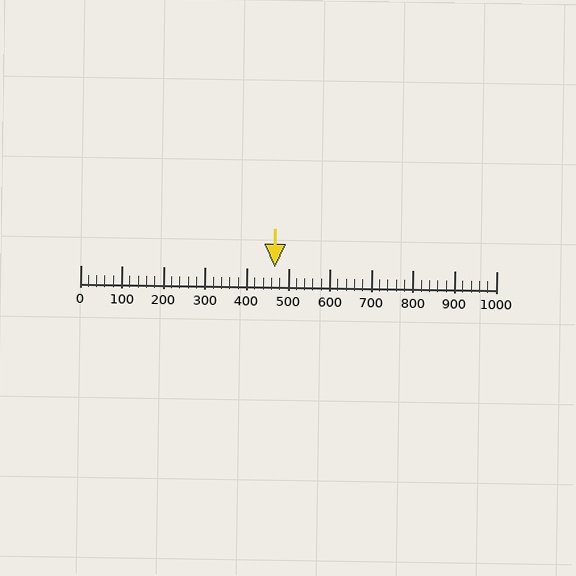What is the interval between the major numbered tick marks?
The major tick marks are spaced 100 units apart.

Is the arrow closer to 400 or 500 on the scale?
The arrow is closer to 500.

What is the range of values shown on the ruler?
The ruler shows values from 0 to 1000.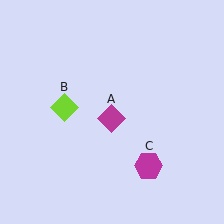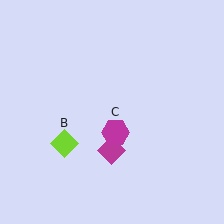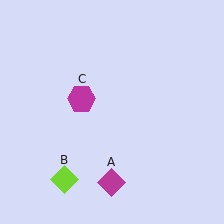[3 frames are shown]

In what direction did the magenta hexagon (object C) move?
The magenta hexagon (object C) moved up and to the left.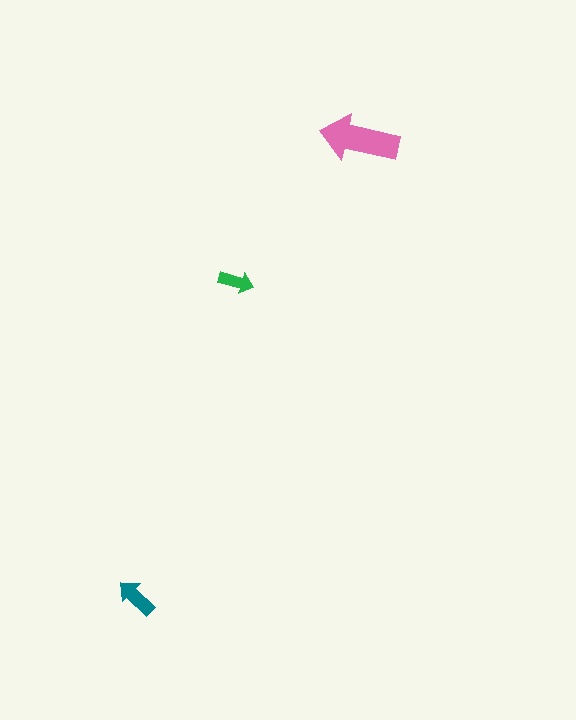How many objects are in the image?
There are 3 objects in the image.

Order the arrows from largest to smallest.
the pink one, the teal one, the green one.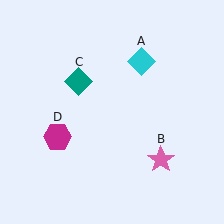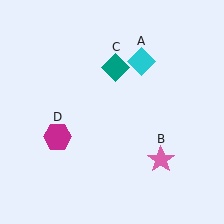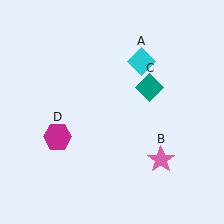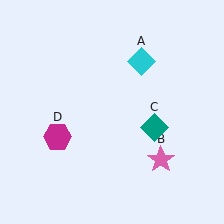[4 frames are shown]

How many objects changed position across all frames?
1 object changed position: teal diamond (object C).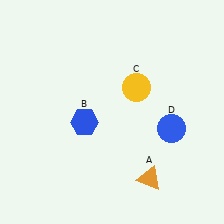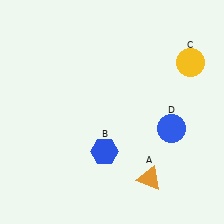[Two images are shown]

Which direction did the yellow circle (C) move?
The yellow circle (C) moved right.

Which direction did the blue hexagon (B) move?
The blue hexagon (B) moved down.